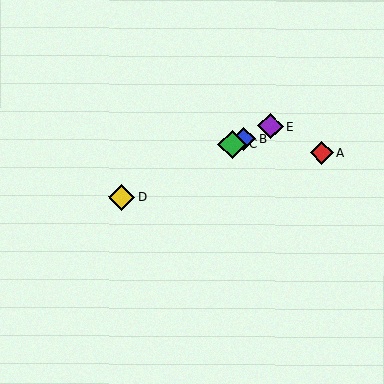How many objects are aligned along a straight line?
4 objects (B, C, D, E) are aligned along a straight line.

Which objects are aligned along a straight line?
Objects B, C, D, E are aligned along a straight line.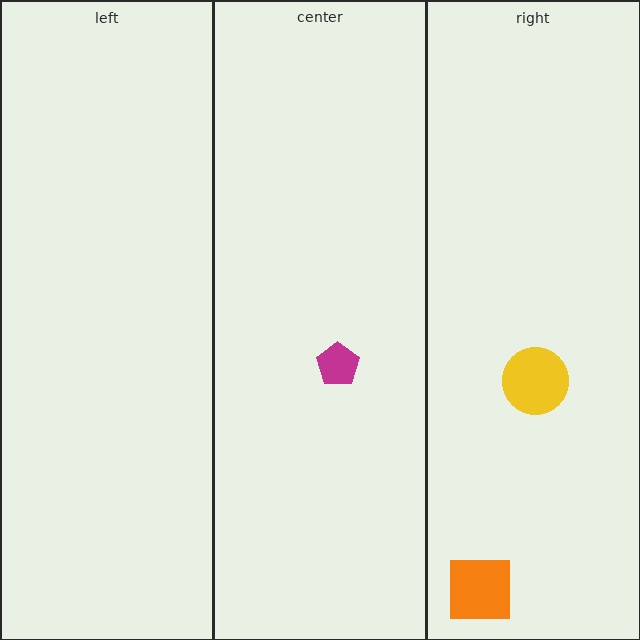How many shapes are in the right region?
2.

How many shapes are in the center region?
1.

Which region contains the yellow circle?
The right region.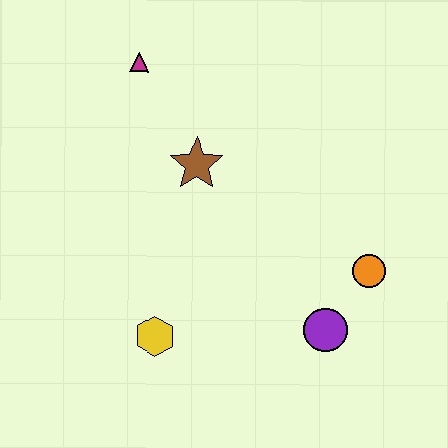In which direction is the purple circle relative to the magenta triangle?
The purple circle is below the magenta triangle.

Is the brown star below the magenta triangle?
Yes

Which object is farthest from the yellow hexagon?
The magenta triangle is farthest from the yellow hexagon.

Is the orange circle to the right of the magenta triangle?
Yes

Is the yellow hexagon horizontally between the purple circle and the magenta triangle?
Yes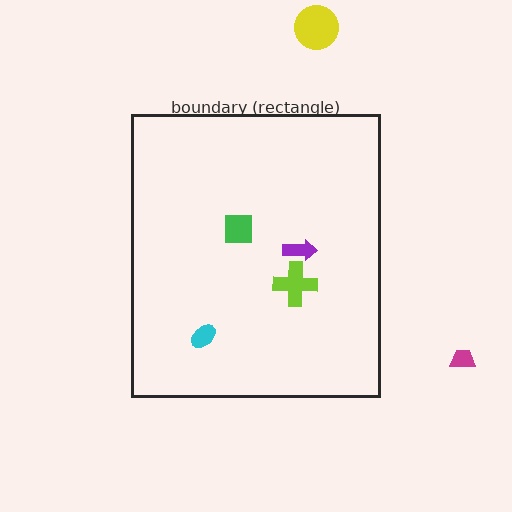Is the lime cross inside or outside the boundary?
Inside.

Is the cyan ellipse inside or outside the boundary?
Inside.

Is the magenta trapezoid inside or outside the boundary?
Outside.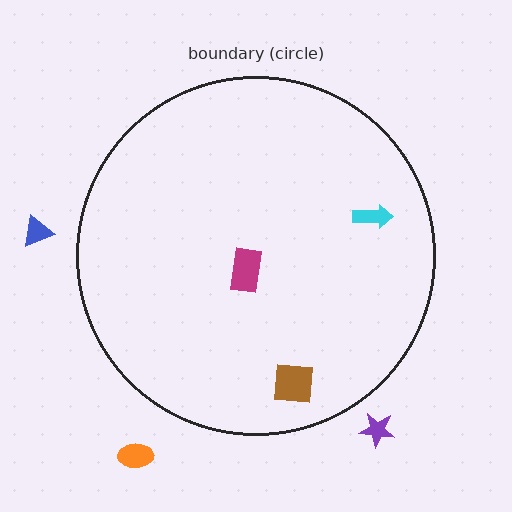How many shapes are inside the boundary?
3 inside, 3 outside.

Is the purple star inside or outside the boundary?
Outside.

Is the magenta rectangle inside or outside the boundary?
Inside.